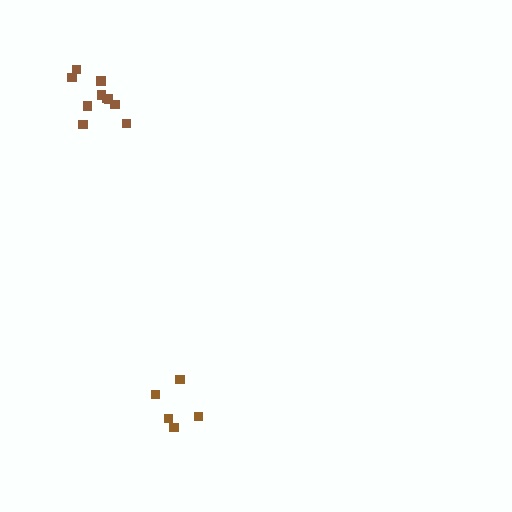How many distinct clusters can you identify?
There are 2 distinct clusters.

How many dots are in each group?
Group 1: 5 dots, Group 2: 10 dots (15 total).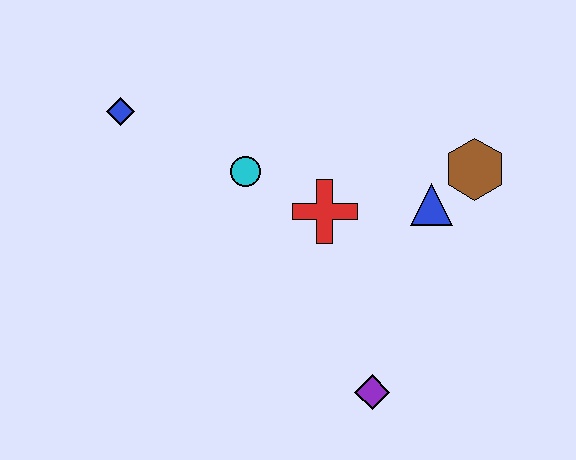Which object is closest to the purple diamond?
The red cross is closest to the purple diamond.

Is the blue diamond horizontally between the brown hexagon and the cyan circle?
No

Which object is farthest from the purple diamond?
The blue diamond is farthest from the purple diamond.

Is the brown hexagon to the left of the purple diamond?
No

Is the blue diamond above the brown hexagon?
Yes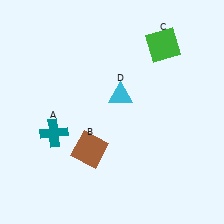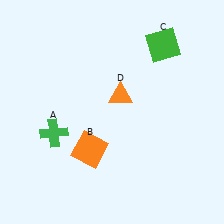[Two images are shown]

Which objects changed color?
A changed from teal to green. B changed from brown to orange. D changed from cyan to orange.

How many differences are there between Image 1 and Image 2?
There are 3 differences between the two images.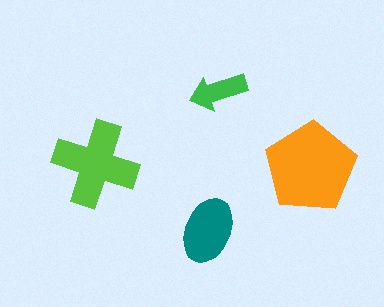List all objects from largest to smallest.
The orange pentagon, the lime cross, the teal ellipse, the green arrow.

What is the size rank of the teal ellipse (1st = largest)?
3rd.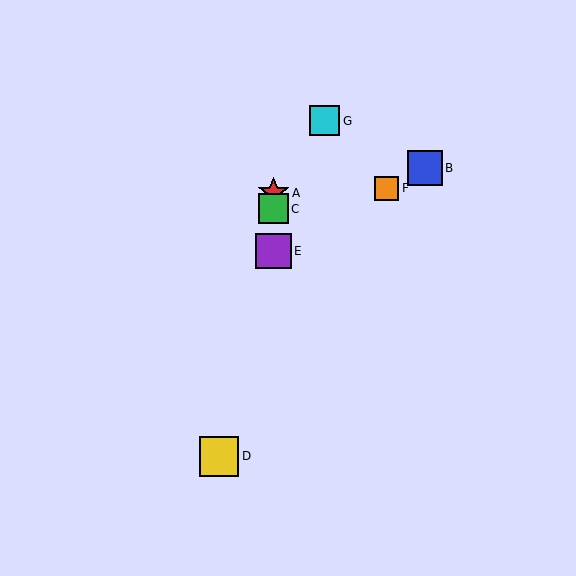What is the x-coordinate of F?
Object F is at x≈387.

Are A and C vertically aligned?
Yes, both are at x≈274.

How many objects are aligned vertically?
3 objects (A, C, E) are aligned vertically.